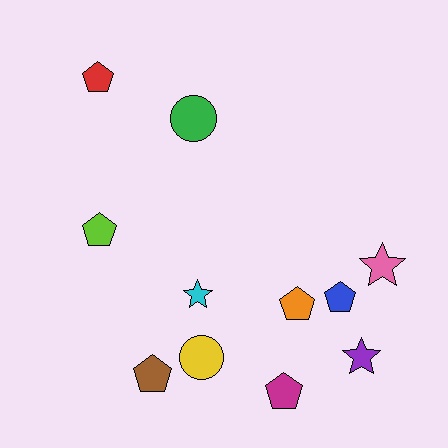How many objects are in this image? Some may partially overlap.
There are 11 objects.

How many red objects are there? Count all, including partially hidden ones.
There is 1 red object.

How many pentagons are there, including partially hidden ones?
There are 6 pentagons.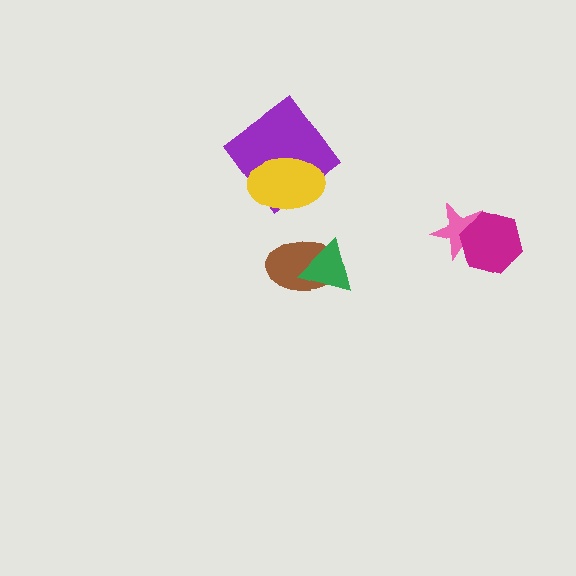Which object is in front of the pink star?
The magenta hexagon is in front of the pink star.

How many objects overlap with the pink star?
1 object overlaps with the pink star.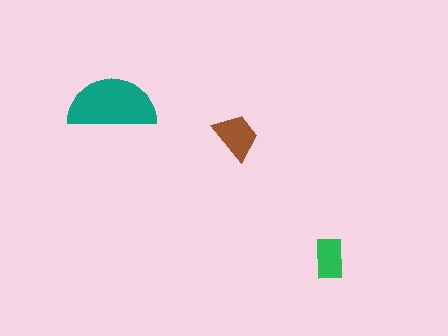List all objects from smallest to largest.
The green rectangle, the brown trapezoid, the teal semicircle.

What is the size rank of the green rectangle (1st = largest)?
3rd.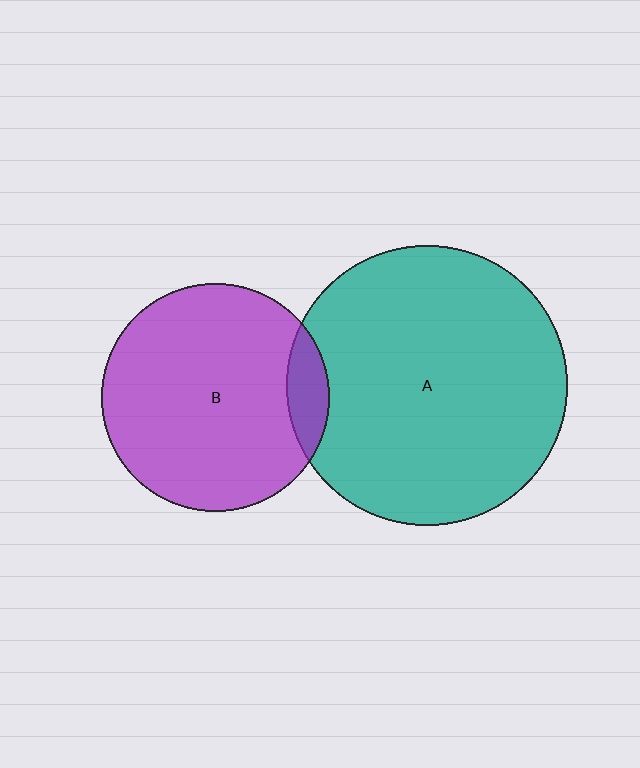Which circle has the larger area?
Circle A (teal).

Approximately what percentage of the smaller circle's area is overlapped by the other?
Approximately 10%.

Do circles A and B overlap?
Yes.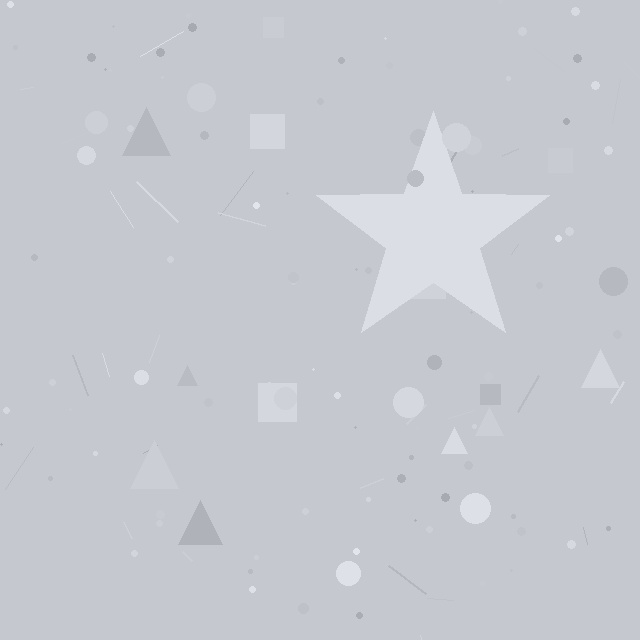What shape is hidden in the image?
A star is hidden in the image.